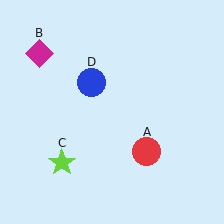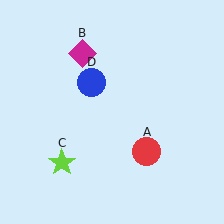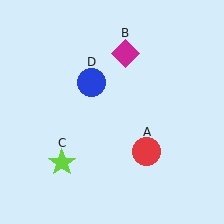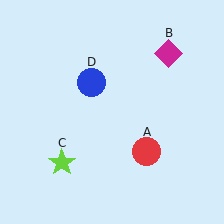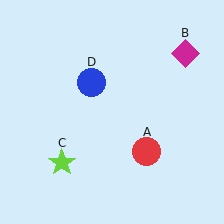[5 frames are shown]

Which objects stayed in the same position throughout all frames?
Red circle (object A) and lime star (object C) and blue circle (object D) remained stationary.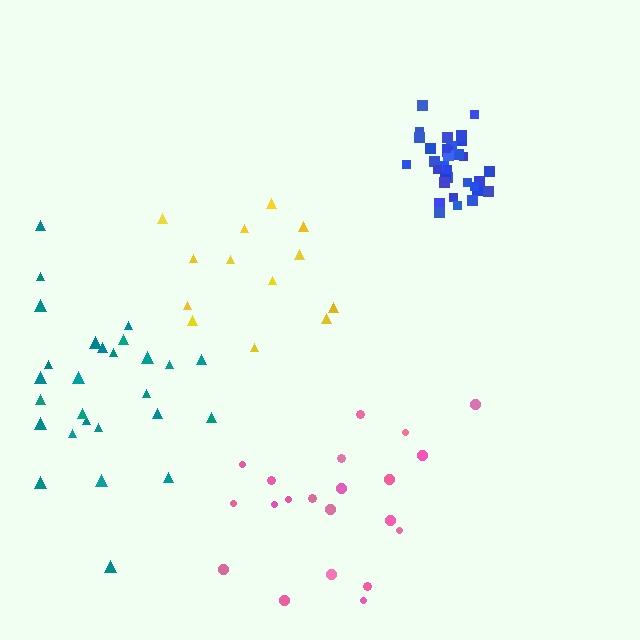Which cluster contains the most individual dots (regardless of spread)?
Blue (33).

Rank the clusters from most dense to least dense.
blue, teal, pink, yellow.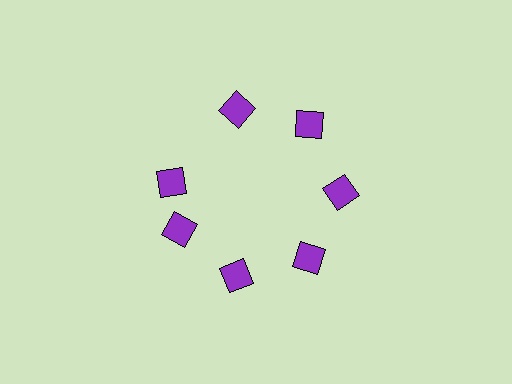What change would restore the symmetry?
The symmetry would be restored by rotating it back into even spacing with its neighbors so that all 7 diamonds sit at equal angles and equal distance from the center.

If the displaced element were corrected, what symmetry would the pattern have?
It would have 7-fold rotational symmetry — the pattern would map onto itself every 51 degrees.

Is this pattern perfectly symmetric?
No. The 7 purple diamonds are arranged in a ring, but one element near the 10 o'clock position is rotated out of alignment along the ring, breaking the 7-fold rotational symmetry.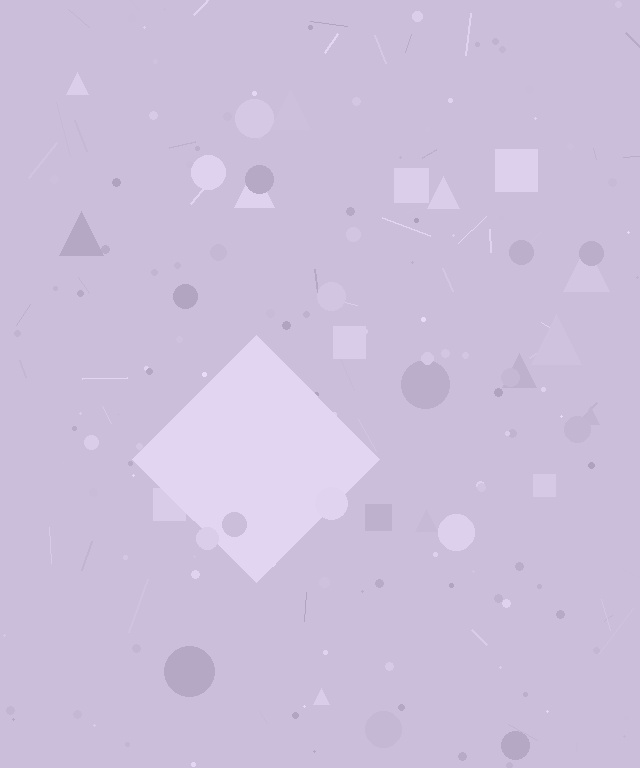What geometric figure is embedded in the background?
A diamond is embedded in the background.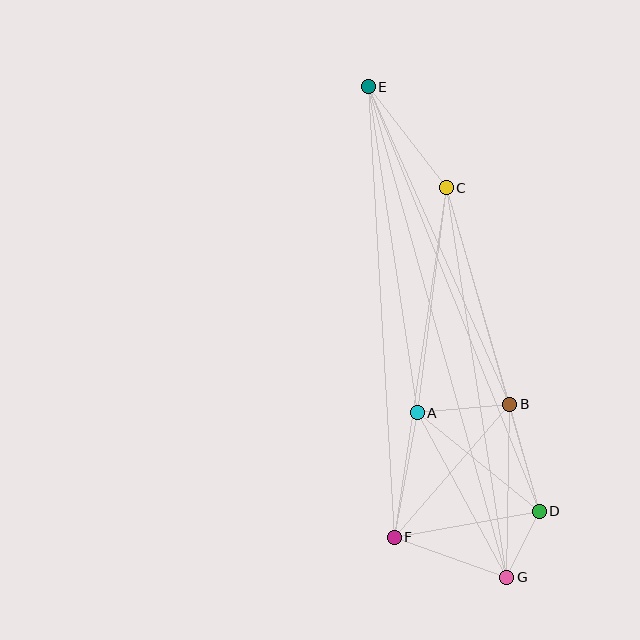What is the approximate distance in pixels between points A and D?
The distance between A and D is approximately 157 pixels.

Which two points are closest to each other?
Points D and G are closest to each other.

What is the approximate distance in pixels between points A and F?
The distance between A and F is approximately 126 pixels.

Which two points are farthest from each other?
Points E and G are farthest from each other.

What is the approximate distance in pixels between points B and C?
The distance between B and C is approximately 225 pixels.